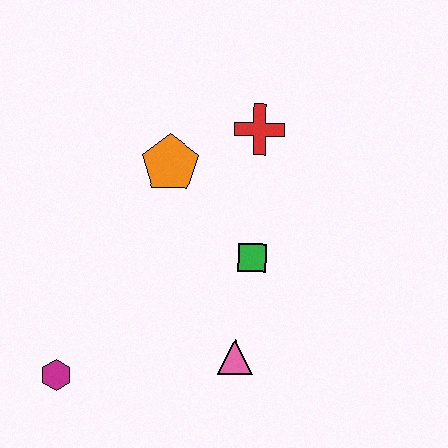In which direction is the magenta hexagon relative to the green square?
The magenta hexagon is to the left of the green square.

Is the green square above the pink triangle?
Yes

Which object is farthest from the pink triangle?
The red cross is farthest from the pink triangle.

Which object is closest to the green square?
The pink triangle is closest to the green square.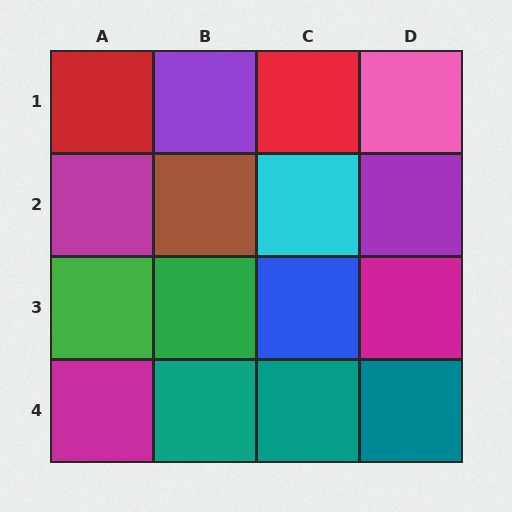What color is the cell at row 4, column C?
Teal.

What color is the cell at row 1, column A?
Red.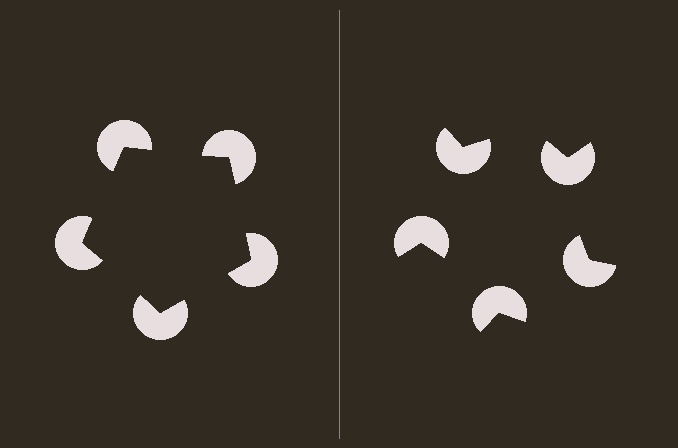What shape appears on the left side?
An illusory pentagon.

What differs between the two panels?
The pac-man discs are positioned identically on both sides; only the wedge orientations differ. On the left they align to a pentagon; on the right they are misaligned.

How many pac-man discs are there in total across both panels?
10 — 5 on each side.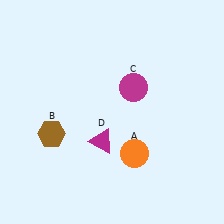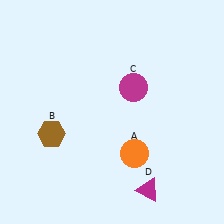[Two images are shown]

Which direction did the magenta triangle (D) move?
The magenta triangle (D) moved down.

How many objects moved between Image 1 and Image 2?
1 object moved between the two images.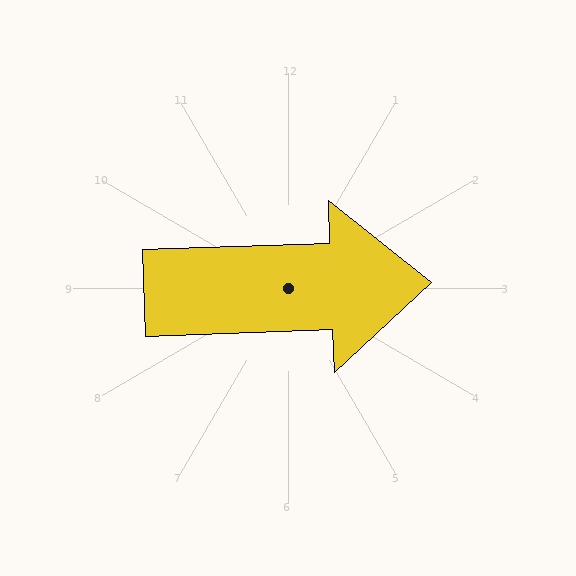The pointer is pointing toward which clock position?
Roughly 3 o'clock.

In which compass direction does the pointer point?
East.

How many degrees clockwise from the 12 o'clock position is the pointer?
Approximately 88 degrees.